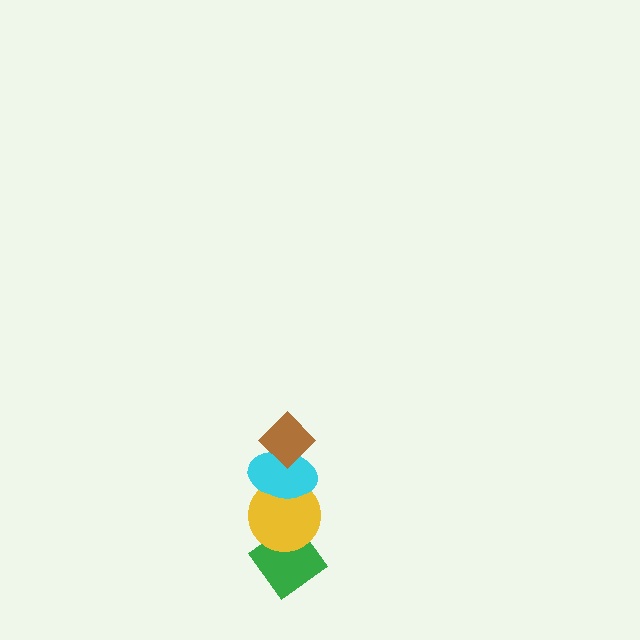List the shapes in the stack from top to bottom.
From top to bottom: the brown diamond, the cyan ellipse, the yellow circle, the green diamond.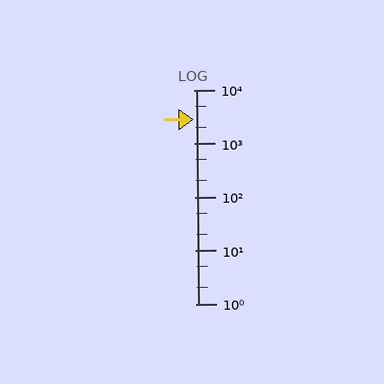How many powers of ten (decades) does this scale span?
The scale spans 4 decades, from 1 to 10000.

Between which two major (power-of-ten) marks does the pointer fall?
The pointer is between 1000 and 10000.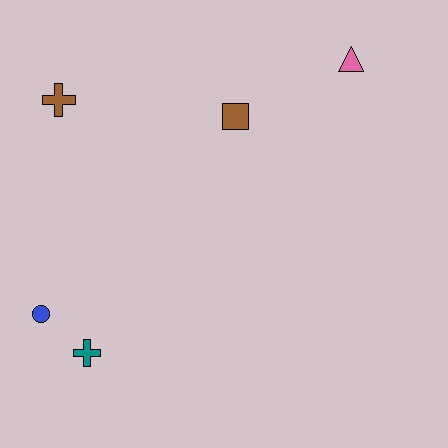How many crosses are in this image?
There are 2 crosses.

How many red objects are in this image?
There are no red objects.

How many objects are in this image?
There are 5 objects.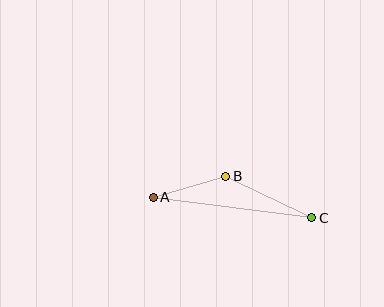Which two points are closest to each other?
Points A and B are closest to each other.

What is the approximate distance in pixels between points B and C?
The distance between B and C is approximately 95 pixels.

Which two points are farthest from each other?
Points A and C are farthest from each other.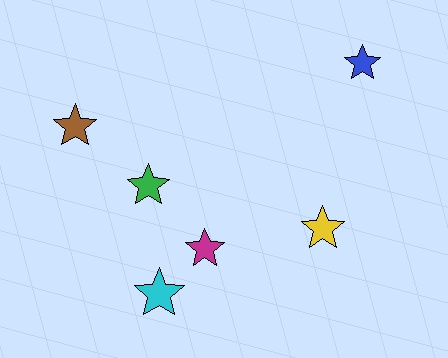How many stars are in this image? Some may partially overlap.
There are 6 stars.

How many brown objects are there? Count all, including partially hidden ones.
There is 1 brown object.